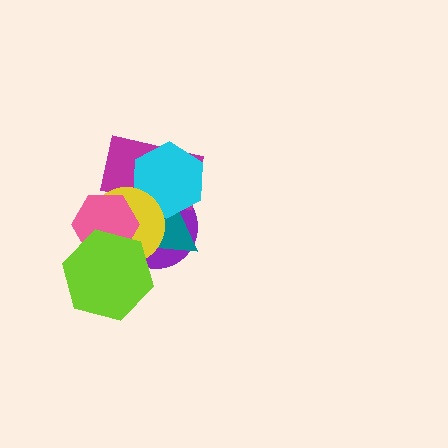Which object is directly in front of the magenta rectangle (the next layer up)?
The teal triangle is directly in front of the magenta rectangle.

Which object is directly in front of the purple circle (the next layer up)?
The magenta rectangle is directly in front of the purple circle.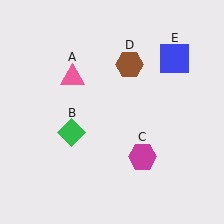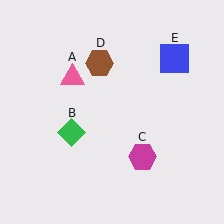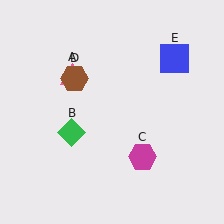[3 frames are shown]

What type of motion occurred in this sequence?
The brown hexagon (object D) rotated counterclockwise around the center of the scene.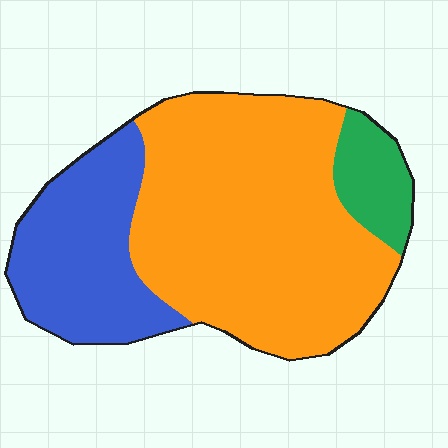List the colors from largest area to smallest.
From largest to smallest: orange, blue, green.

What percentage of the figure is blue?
Blue takes up about one quarter (1/4) of the figure.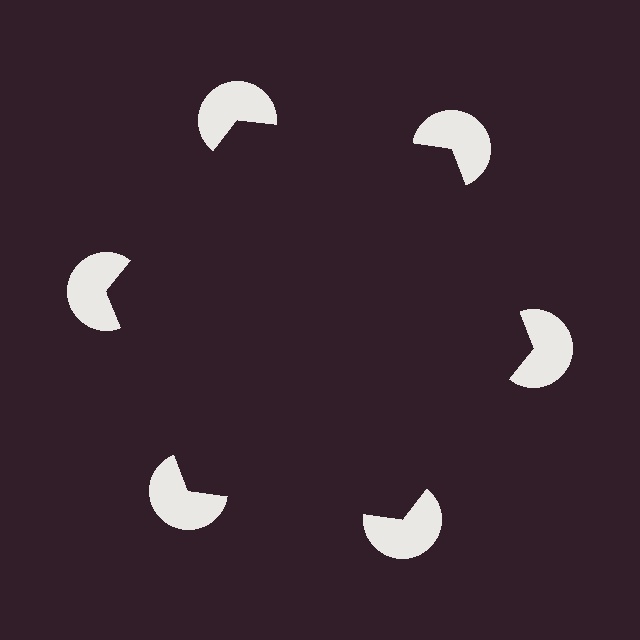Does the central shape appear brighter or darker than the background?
It typically appears slightly darker than the background, even though no actual brightness change is drawn.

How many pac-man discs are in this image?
There are 6 — one at each vertex of the illusory hexagon.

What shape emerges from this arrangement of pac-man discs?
An illusory hexagon — its edges are inferred from the aligned wedge cuts in the pac-man discs, not physically drawn.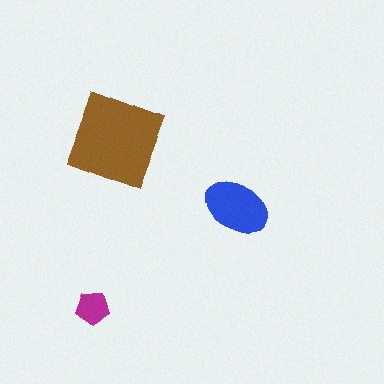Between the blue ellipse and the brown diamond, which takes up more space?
The brown diamond.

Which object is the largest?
The brown diamond.